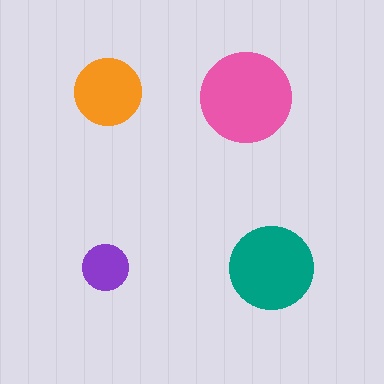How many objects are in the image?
There are 4 objects in the image.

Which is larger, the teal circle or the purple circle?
The teal one.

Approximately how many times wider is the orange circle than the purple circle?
About 1.5 times wider.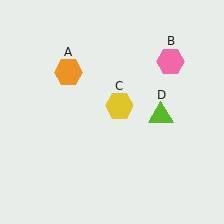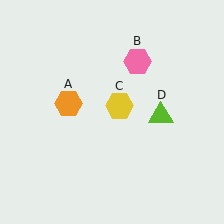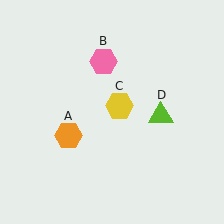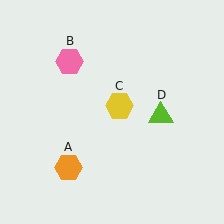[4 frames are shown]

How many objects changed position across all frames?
2 objects changed position: orange hexagon (object A), pink hexagon (object B).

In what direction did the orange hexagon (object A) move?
The orange hexagon (object A) moved down.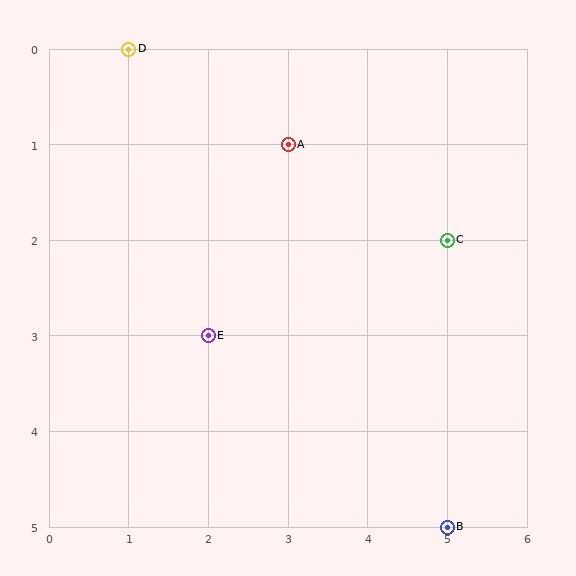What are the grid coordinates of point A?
Point A is at grid coordinates (3, 1).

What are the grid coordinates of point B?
Point B is at grid coordinates (5, 5).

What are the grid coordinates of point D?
Point D is at grid coordinates (1, 0).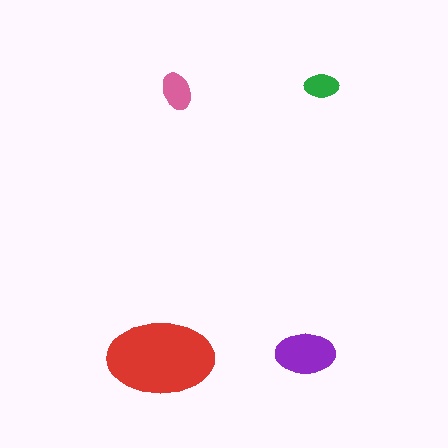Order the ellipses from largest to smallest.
the red one, the purple one, the pink one, the green one.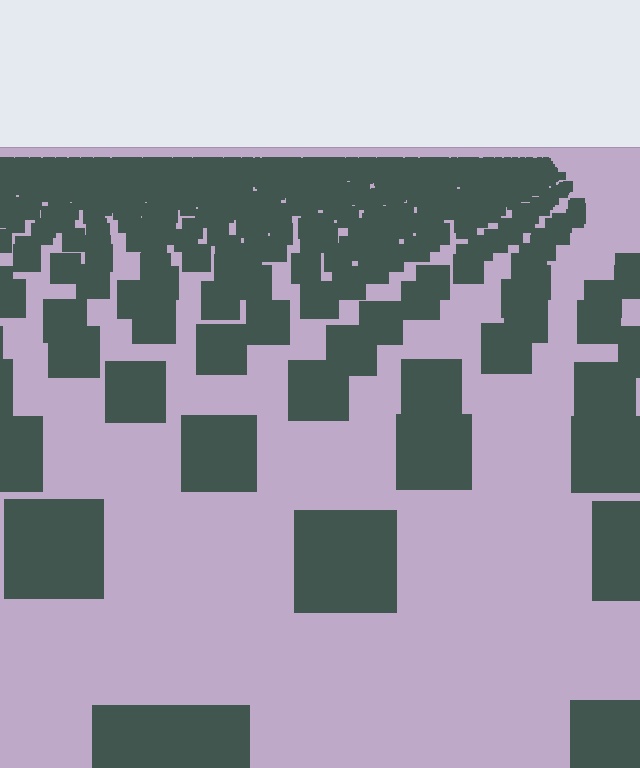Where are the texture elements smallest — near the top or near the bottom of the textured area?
Near the top.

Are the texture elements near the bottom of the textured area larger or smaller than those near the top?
Larger. Near the bottom, elements are closer to the viewer and appear at a bigger on-screen size.